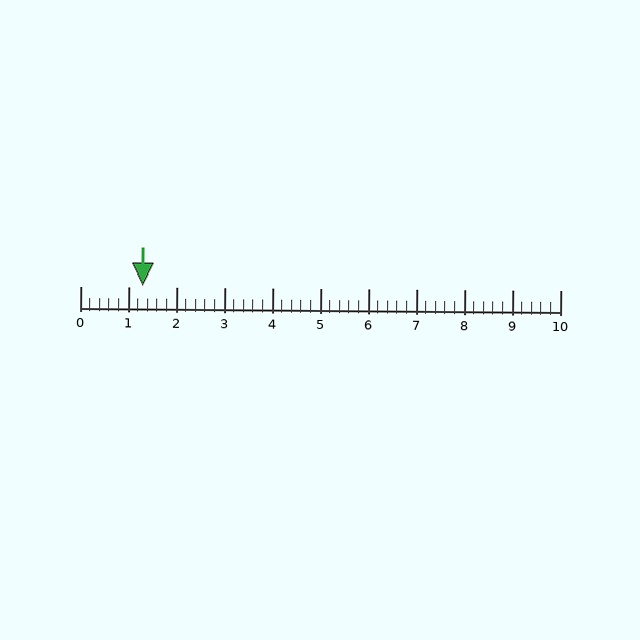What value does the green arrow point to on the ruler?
The green arrow points to approximately 1.3.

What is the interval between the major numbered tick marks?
The major tick marks are spaced 1 units apart.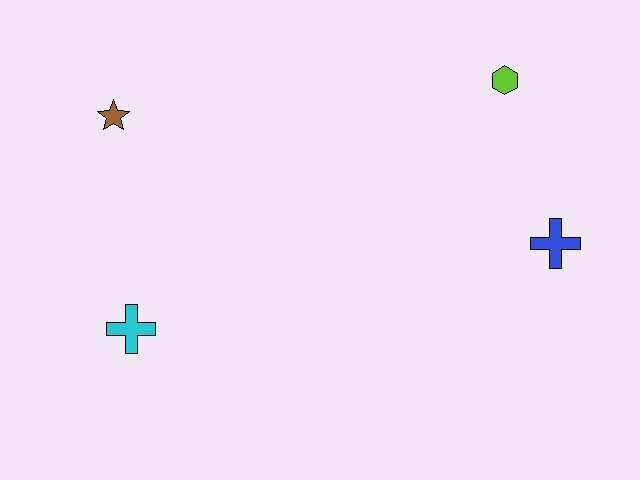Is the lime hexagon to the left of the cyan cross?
No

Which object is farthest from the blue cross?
The brown star is farthest from the blue cross.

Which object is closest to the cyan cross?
The brown star is closest to the cyan cross.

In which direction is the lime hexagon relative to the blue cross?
The lime hexagon is above the blue cross.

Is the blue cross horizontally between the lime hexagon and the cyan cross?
No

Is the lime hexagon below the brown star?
No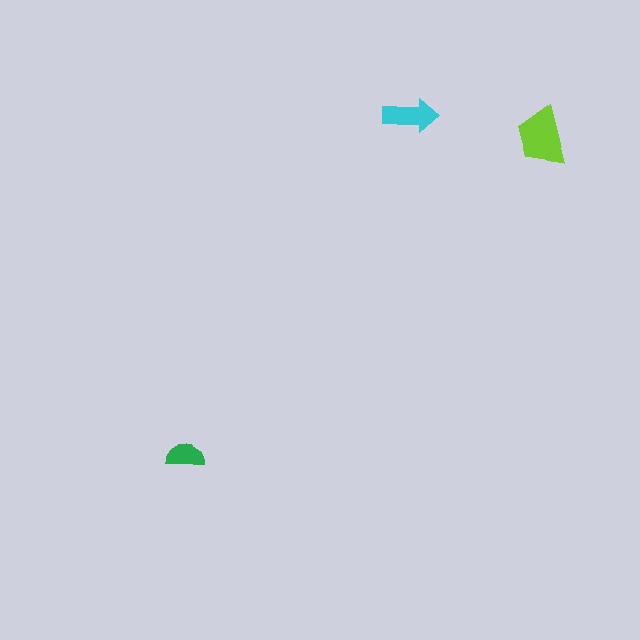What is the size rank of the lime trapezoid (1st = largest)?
1st.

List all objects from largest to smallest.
The lime trapezoid, the cyan arrow, the green semicircle.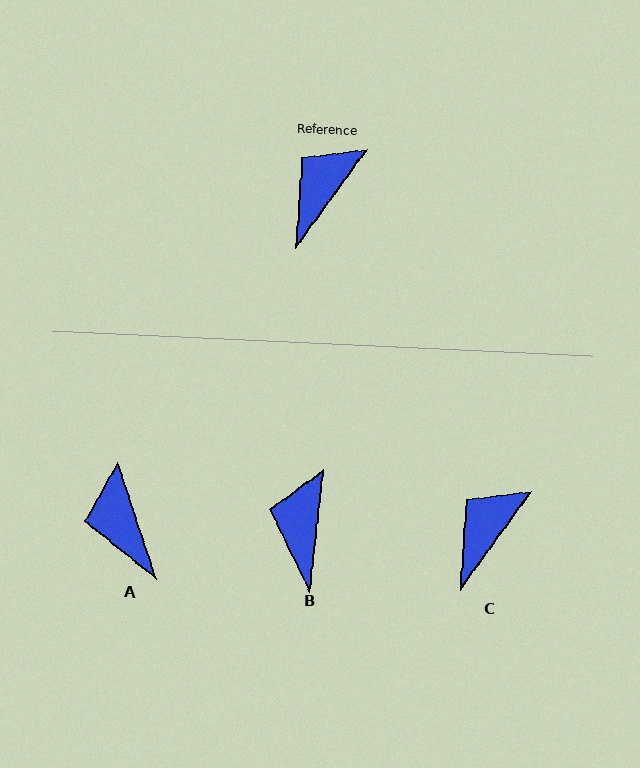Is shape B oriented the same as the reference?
No, it is off by about 30 degrees.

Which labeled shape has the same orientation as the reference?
C.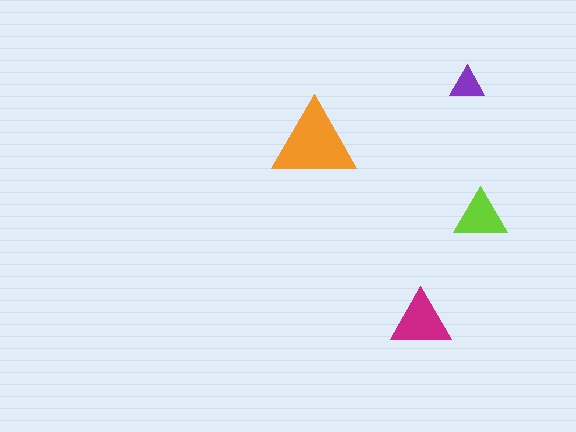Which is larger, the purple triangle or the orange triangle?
The orange one.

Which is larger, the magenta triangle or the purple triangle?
The magenta one.